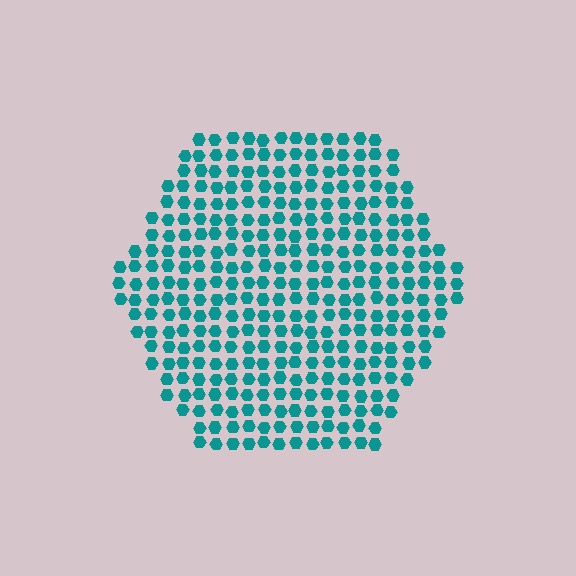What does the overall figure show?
The overall figure shows a hexagon.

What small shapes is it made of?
It is made of small hexagons.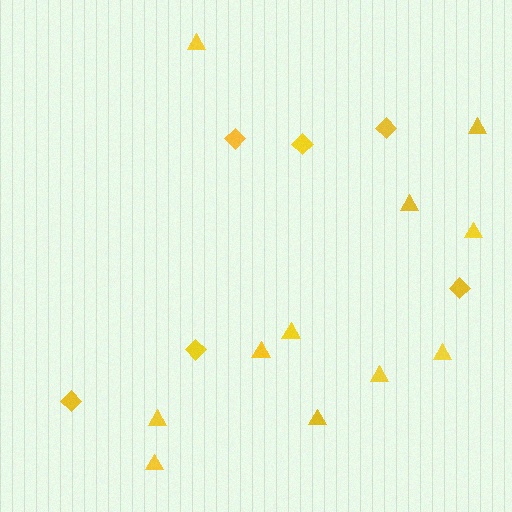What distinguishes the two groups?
There are 2 groups: one group of triangles (11) and one group of diamonds (6).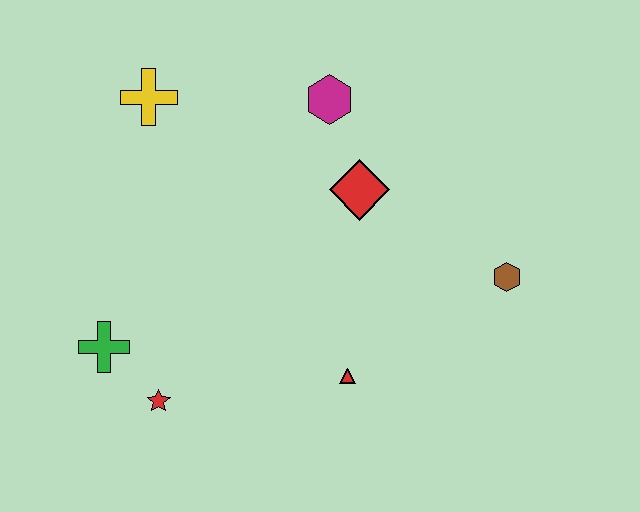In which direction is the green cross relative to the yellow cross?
The green cross is below the yellow cross.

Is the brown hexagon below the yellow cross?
Yes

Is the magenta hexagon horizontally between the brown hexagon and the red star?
Yes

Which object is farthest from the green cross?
The brown hexagon is farthest from the green cross.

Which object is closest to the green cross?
The red star is closest to the green cross.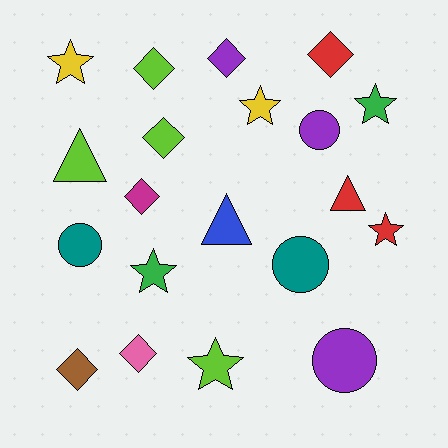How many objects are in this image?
There are 20 objects.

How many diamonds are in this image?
There are 7 diamonds.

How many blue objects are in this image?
There is 1 blue object.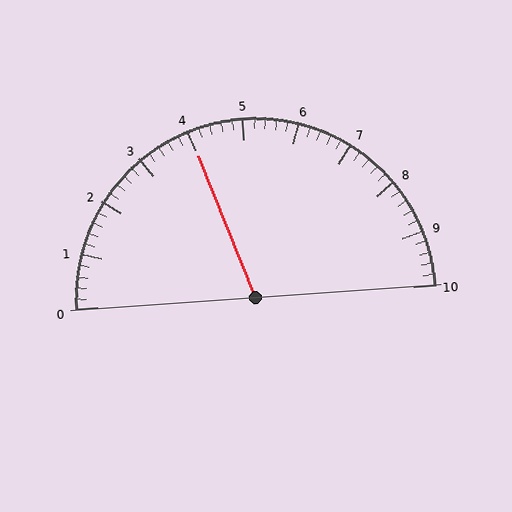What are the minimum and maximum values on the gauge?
The gauge ranges from 0 to 10.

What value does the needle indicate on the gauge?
The needle indicates approximately 4.0.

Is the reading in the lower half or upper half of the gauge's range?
The reading is in the lower half of the range (0 to 10).